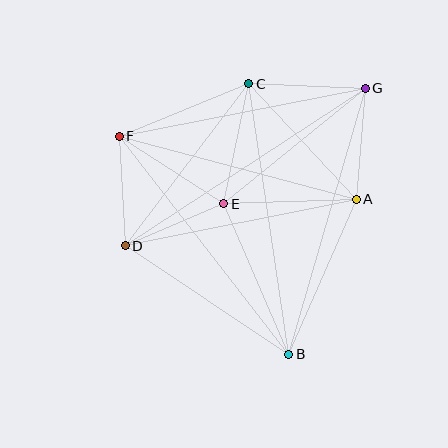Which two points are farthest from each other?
Points D and G are farthest from each other.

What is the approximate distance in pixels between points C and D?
The distance between C and D is approximately 204 pixels.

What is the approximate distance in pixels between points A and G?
The distance between A and G is approximately 111 pixels.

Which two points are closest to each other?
Points D and E are closest to each other.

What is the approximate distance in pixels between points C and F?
The distance between C and F is approximately 140 pixels.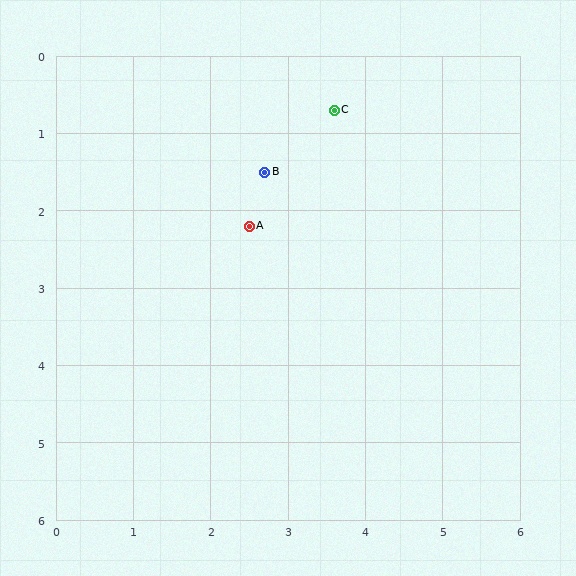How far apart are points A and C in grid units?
Points A and C are about 1.9 grid units apart.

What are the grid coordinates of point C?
Point C is at approximately (3.6, 0.7).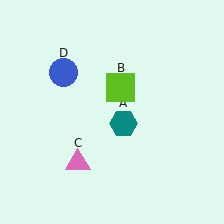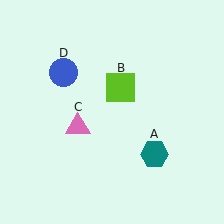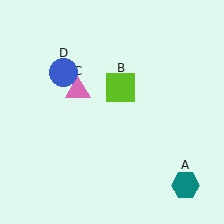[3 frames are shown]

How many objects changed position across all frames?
2 objects changed position: teal hexagon (object A), pink triangle (object C).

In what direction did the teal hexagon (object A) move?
The teal hexagon (object A) moved down and to the right.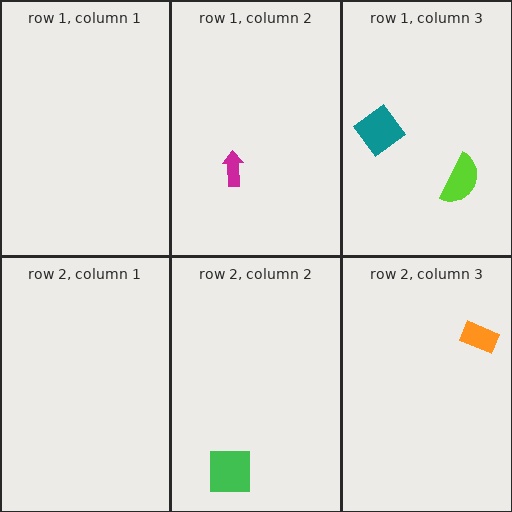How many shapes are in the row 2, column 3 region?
1.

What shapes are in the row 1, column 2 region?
The magenta arrow.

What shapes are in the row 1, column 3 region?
The lime semicircle, the teal diamond.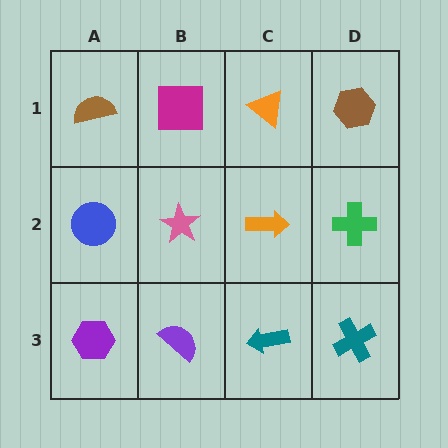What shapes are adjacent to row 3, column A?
A blue circle (row 2, column A), a purple semicircle (row 3, column B).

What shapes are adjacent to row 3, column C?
An orange arrow (row 2, column C), a purple semicircle (row 3, column B), a teal cross (row 3, column D).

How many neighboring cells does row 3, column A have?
2.